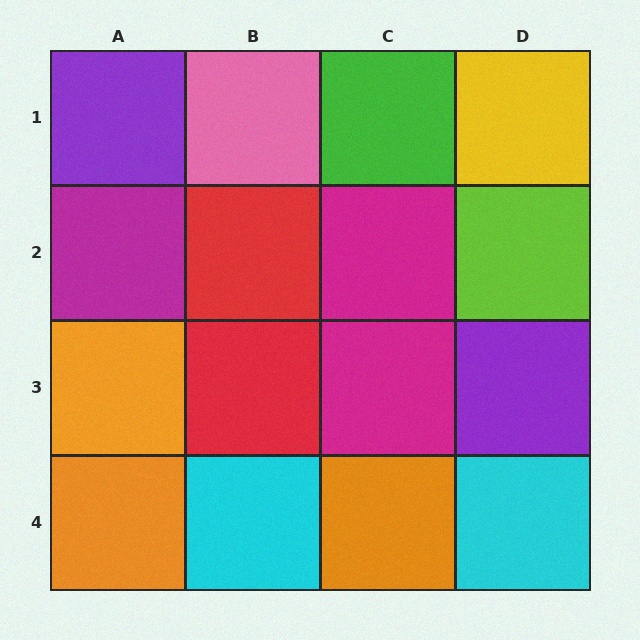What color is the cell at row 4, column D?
Cyan.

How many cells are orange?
3 cells are orange.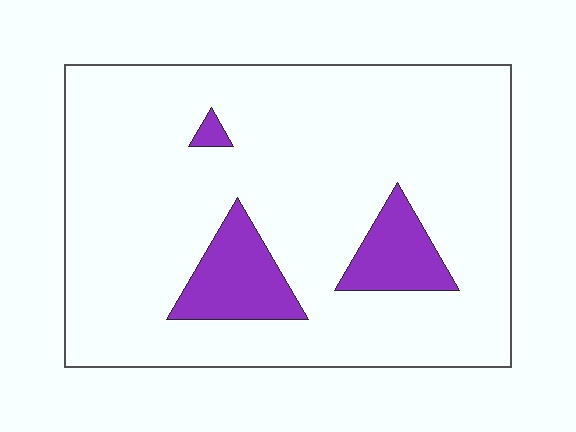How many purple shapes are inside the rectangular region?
3.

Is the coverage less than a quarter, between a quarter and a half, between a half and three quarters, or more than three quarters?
Less than a quarter.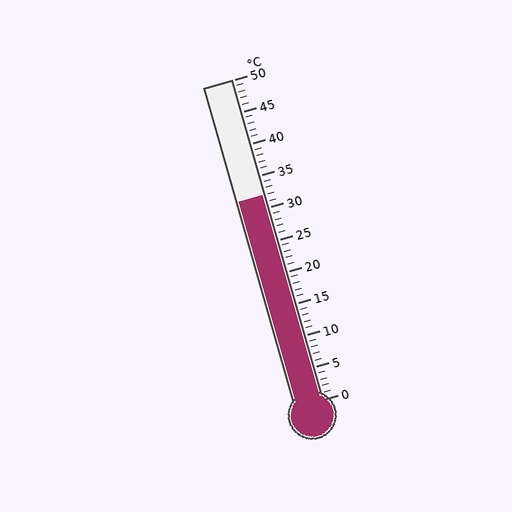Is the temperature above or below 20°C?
The temperature is above 20°C.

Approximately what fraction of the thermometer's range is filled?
The thermometer is filled to approximately 65% of its range.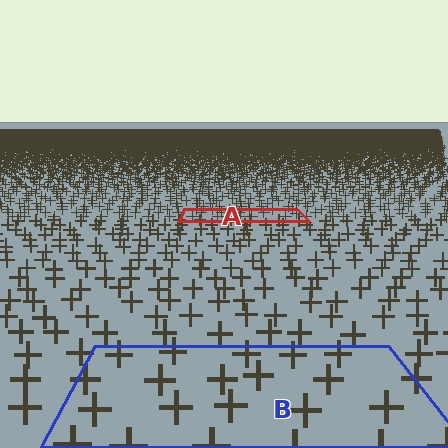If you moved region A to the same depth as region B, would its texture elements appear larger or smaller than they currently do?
They would appear larger. At a closer depth, the same texture elements are projected at a bigger on-screen size.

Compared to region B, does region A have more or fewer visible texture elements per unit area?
Region A has more texture elements per unit area — they are packed more densely because it is farther away.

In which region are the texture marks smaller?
The texture marks are smaller in region A, because it is farther away.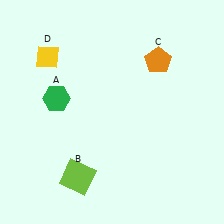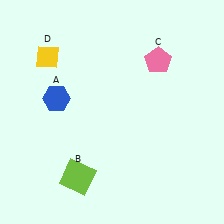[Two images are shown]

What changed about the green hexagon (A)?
In Image 1, A is green. In Image 2, it changed to blue.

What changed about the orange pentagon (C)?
In Image 1, C is orange. In Image 2, it changed to pink.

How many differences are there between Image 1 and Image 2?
There are 2 differences between the two images.